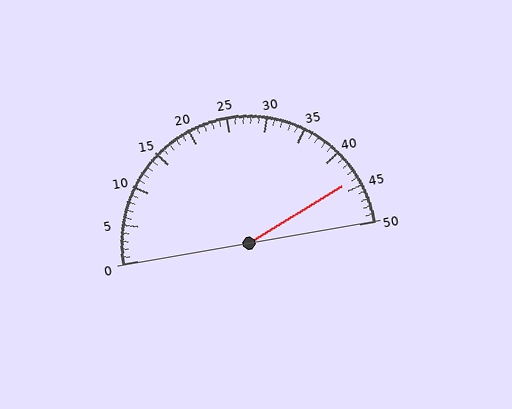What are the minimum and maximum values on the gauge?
The gauge ranges from 0 to 50.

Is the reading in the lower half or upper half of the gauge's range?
The reading is in the upper half of the range (0 to 50).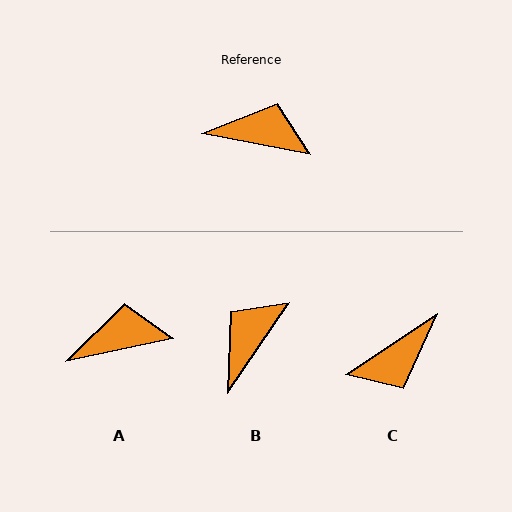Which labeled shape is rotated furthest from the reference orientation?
C, about 136 degrees away.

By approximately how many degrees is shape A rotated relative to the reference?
Approximately 23 degrees counter-clockwise.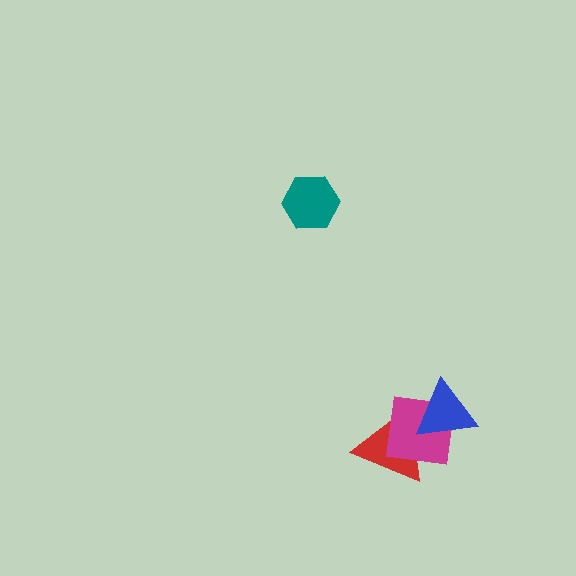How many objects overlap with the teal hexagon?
0 objects overlap with the teal hexagon.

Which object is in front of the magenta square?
The blue triangle is in front of the magenta square.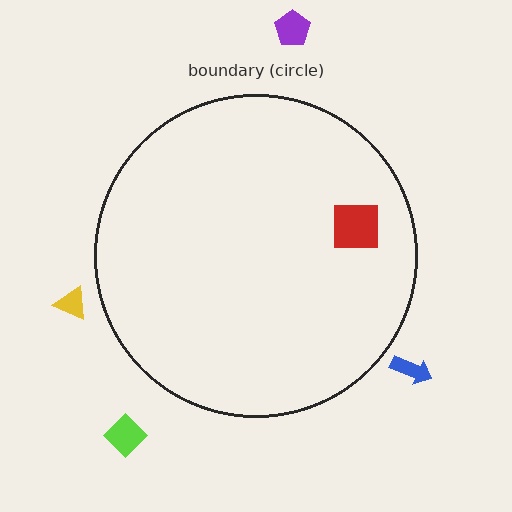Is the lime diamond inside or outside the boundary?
Outside.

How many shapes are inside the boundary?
1 inside, 4 outside.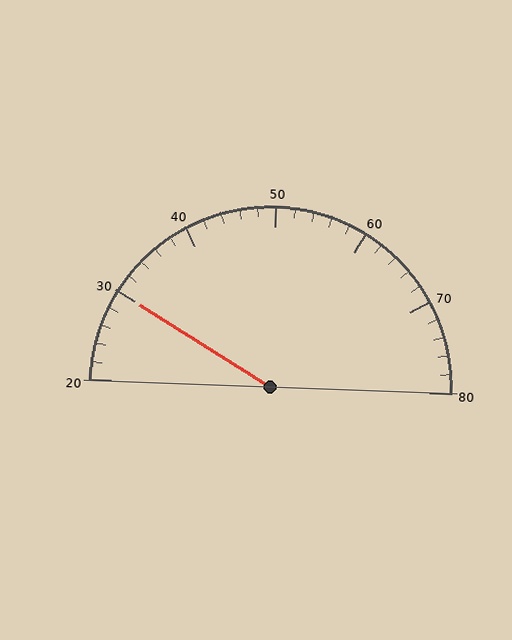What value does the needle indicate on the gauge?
The needle indicates approximately 30.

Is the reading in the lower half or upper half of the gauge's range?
The reading is in the lower half of the range (20 to 80).